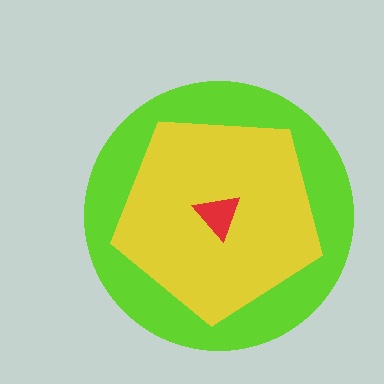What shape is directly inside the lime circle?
The yellow pentagon.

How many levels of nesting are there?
3.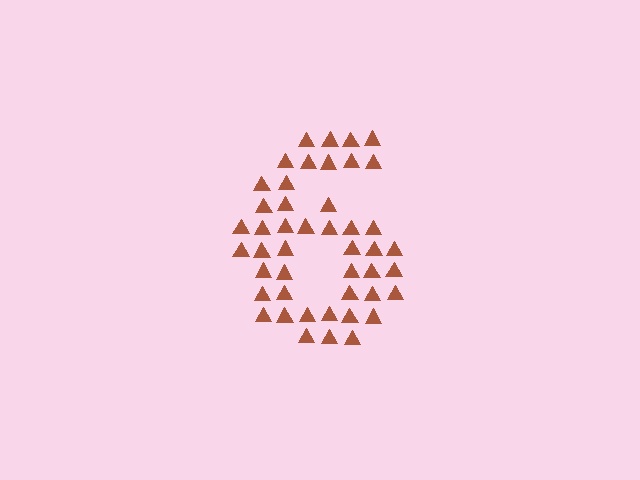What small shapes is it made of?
It is made of small triangles.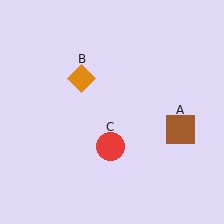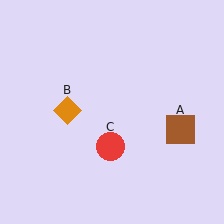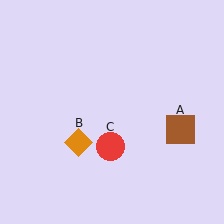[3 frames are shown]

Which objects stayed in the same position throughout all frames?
Brown square (object A) and red circle (object C) remained stationary.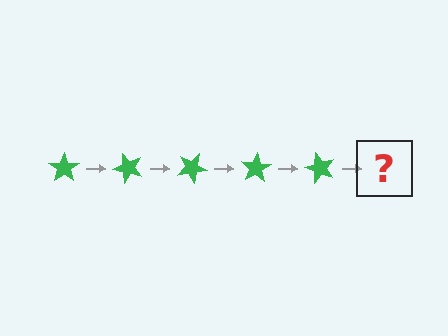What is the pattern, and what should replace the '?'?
The pattern is that the star rotates 50 degrees each step. The '?' should be a green star rotated 250 degrees.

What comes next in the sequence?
The next element should be a green star rotated 250 degrees.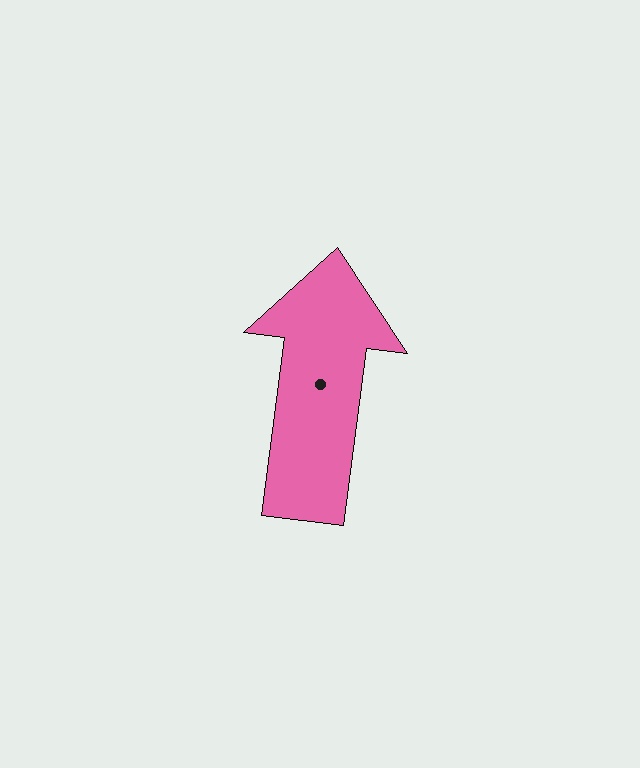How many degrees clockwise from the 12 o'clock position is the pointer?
Approximately 7 degrees.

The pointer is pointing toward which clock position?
Roughly 12 o'clock.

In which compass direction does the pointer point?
North.